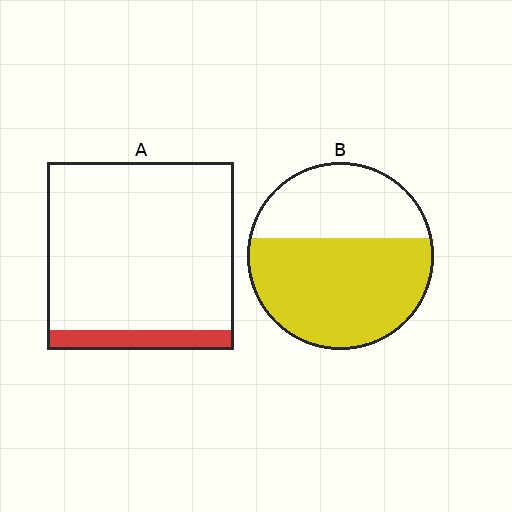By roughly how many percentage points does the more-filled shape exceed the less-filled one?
By roughly 50 percentage points (B over A).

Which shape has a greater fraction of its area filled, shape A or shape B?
Shape B.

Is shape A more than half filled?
No.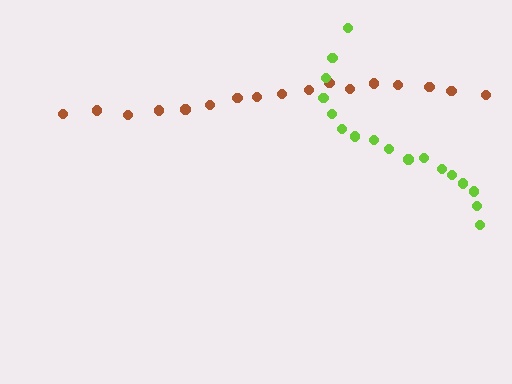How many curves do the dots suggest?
There are 2 distinct paths.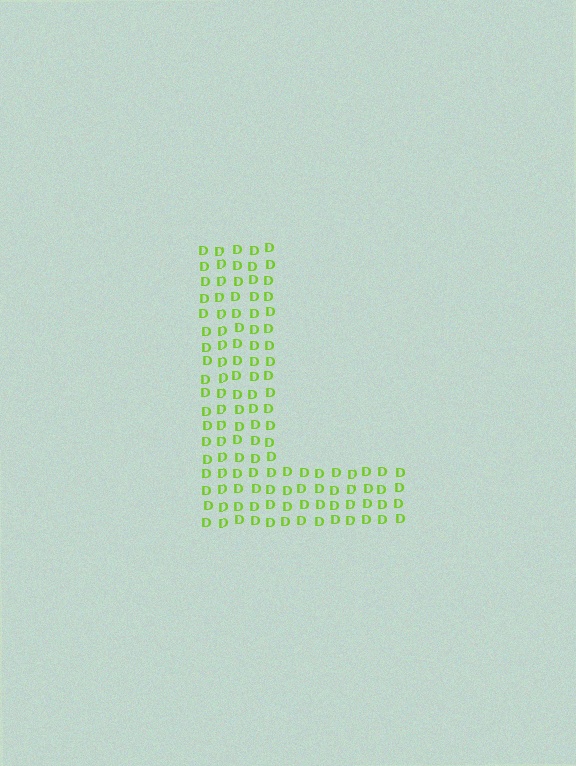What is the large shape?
The large shape is the letter L.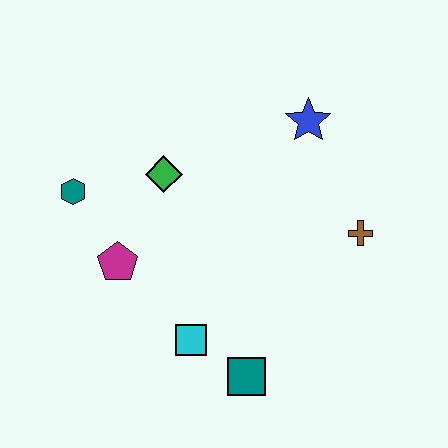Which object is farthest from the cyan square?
The blue star is farthest from the cyan square.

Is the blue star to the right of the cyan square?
Yes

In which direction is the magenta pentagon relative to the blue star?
The magenta pentagon is to the left of the blue star.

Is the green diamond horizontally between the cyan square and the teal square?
No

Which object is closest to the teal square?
The cyan square is closest to the teal square.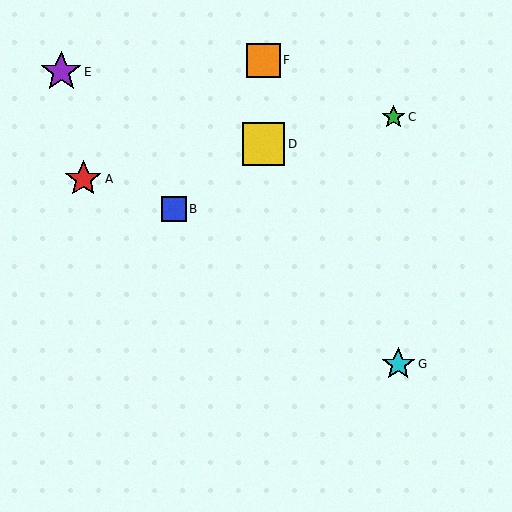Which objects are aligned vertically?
Objects D, F are aligned vertically.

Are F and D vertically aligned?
Yes, both are at x≈263.